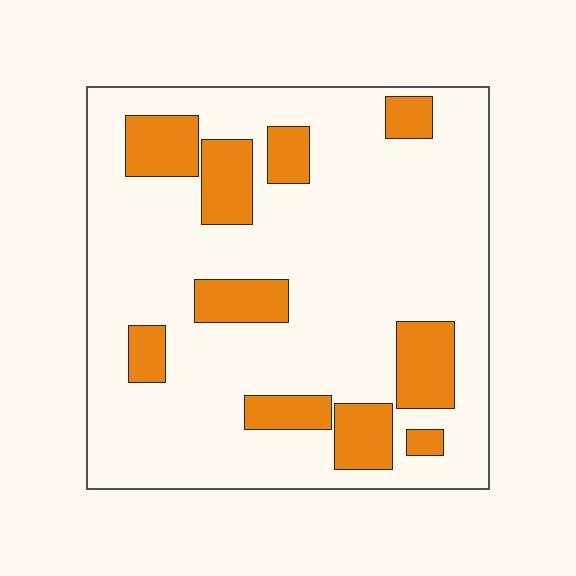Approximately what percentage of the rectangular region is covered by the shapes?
Approximately 20%.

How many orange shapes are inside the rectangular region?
10.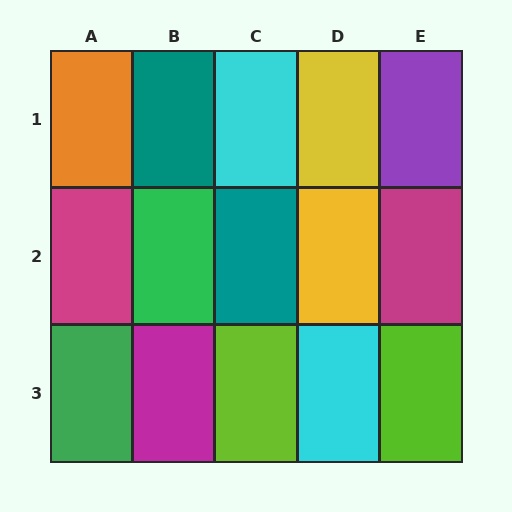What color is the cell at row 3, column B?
Magenta.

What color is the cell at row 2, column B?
Green.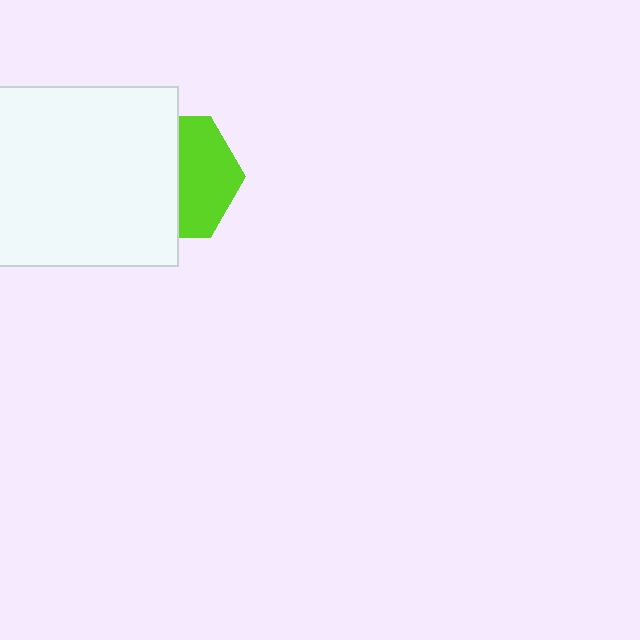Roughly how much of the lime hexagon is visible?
About half of it is visible (roughly 47%).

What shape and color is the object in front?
The object in front is a white rectangle.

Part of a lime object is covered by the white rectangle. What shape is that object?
It is a hexagon.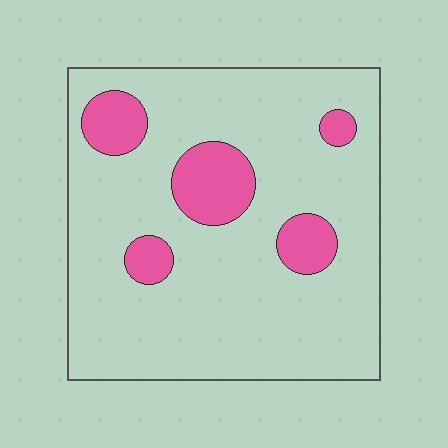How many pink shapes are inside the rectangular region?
5.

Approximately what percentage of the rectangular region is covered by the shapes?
Approximately 15%.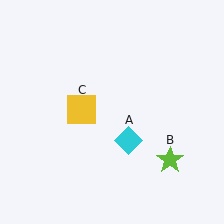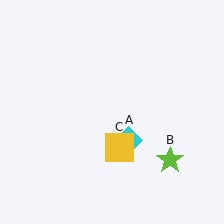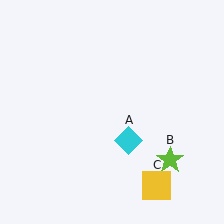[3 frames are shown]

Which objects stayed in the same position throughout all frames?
Cyan diamond (object A) and lime star (object B) remained stationary.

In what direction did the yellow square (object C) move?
The yellow square (object C) moved down and to the right.